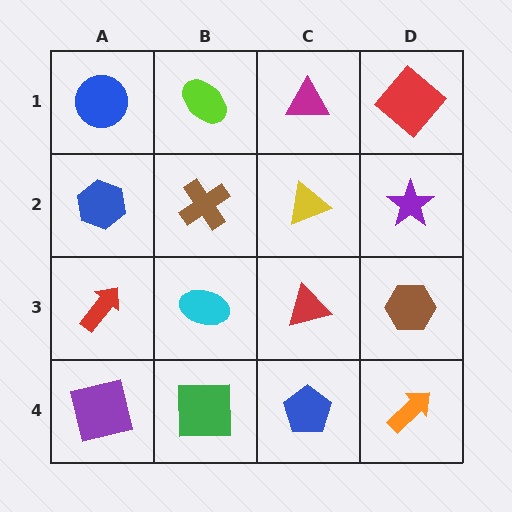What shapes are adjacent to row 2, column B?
A lime ellipse (row 1, column B), a cyan ellipse (row 3, column B), a blue hexagon (row 2, column A), a yellow triangle (row 2, column C).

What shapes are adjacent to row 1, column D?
A purple star (row 2, column D), a magenta triangle (row 1, column C).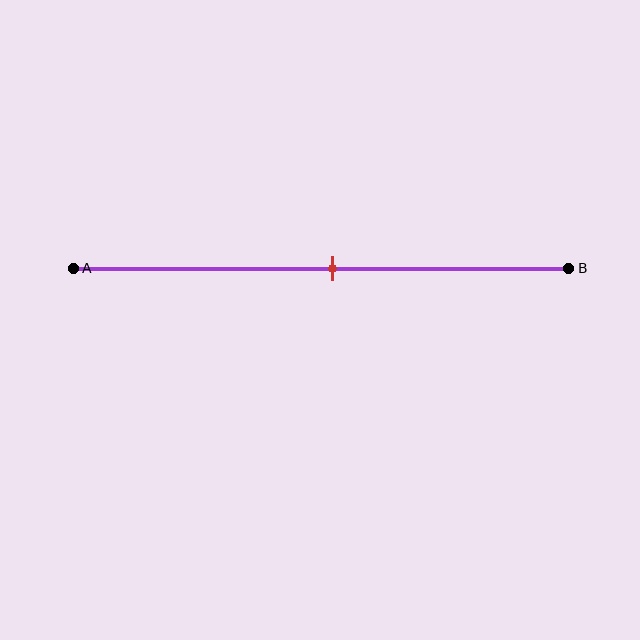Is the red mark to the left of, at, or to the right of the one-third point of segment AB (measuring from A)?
The red mark is to the right of the one-third point of segment AB.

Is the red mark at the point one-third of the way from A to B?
No, the mark is at about 50% from A, not at the 33% one-third point.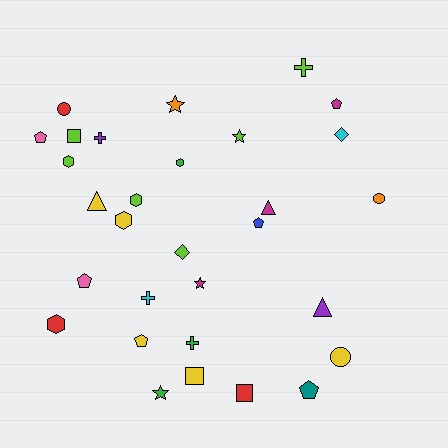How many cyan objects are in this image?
There are 2 cyan objects.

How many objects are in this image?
There are 30 objects.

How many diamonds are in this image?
There are 2 diamonds.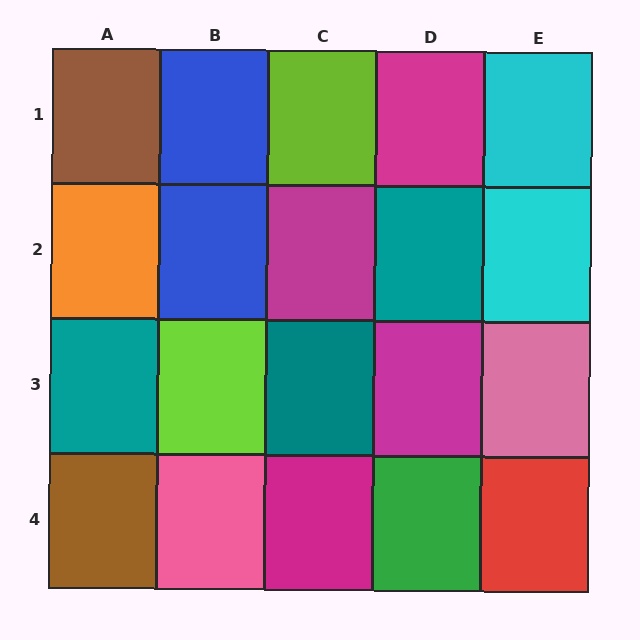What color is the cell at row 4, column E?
Red.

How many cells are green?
1 cell is green.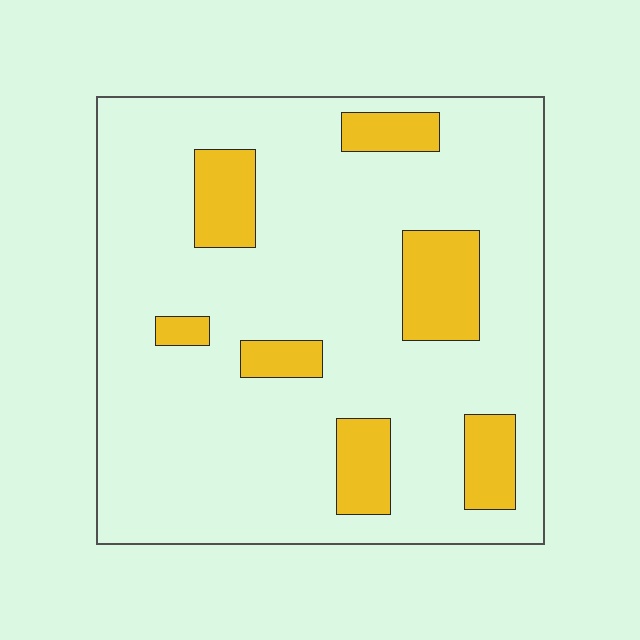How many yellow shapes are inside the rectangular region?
7.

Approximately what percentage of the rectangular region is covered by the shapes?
Approximately 15%.